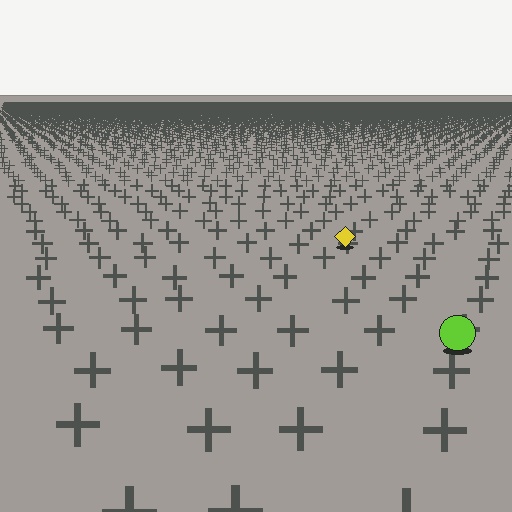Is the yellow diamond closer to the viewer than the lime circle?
No. The lime circle is closer — you can tell from the texture gradient: the ground texture is coarser near it.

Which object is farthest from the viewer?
The yellow diamond is farthest from the viewer. It appears smaller and the ground texture around it is denser.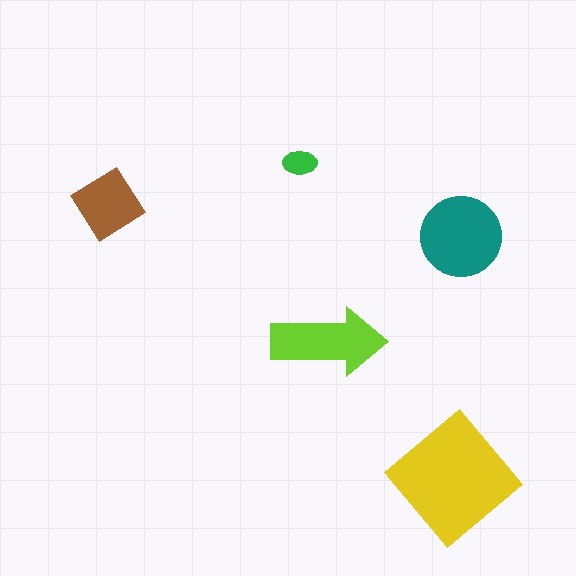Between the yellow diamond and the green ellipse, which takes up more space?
The yellow diamond.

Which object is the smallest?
The green ellipse.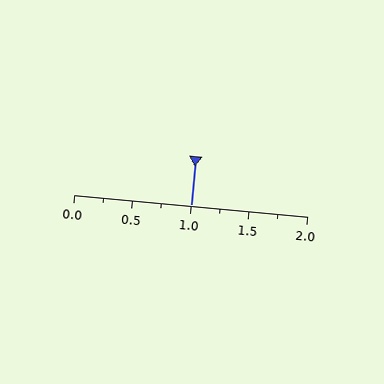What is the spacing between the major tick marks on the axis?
The major ticks are spaced 0.5 apart.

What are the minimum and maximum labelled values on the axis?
The axis runs from 0.0 to 2.0.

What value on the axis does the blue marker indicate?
The marker indicates approximately 1.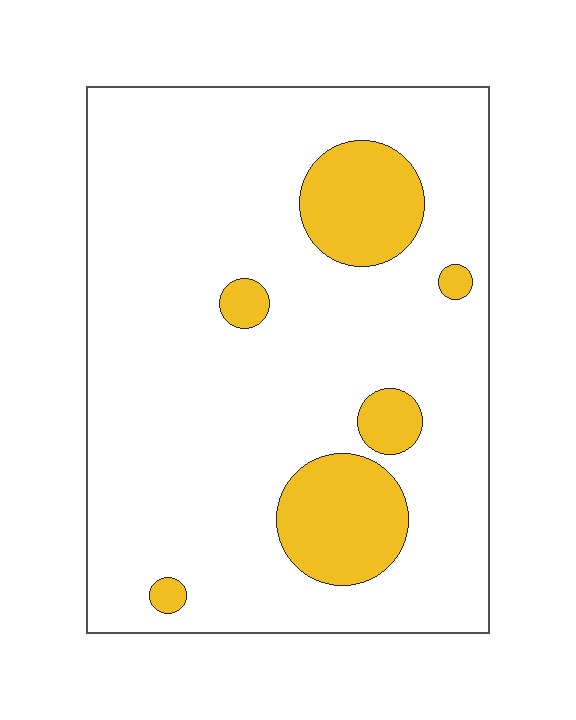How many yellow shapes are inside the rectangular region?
6.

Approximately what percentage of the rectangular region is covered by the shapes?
Approximately 15%.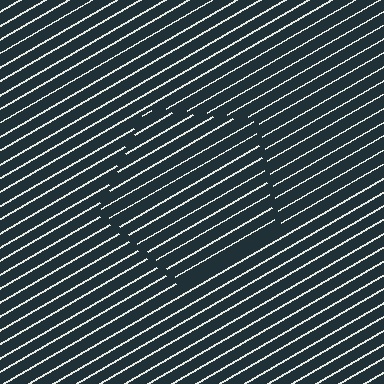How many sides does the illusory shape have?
5 sides — the line-ends trace a pentagon.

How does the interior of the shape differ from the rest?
The interior of the shape contains the same grating, shifted by half a period — the contour is defined by the phase discontinuity where line-ends from the inner and outer gratings abut.